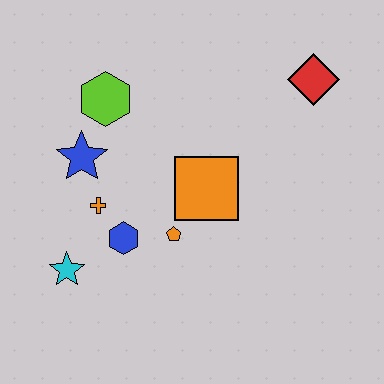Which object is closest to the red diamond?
The orange square is closest to the red diamond.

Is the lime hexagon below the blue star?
No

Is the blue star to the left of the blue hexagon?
Yes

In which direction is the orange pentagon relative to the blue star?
The orange pentagon is to the right of the blue star.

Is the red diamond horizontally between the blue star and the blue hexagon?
No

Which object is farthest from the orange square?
The cyan star is farthest from the orange square.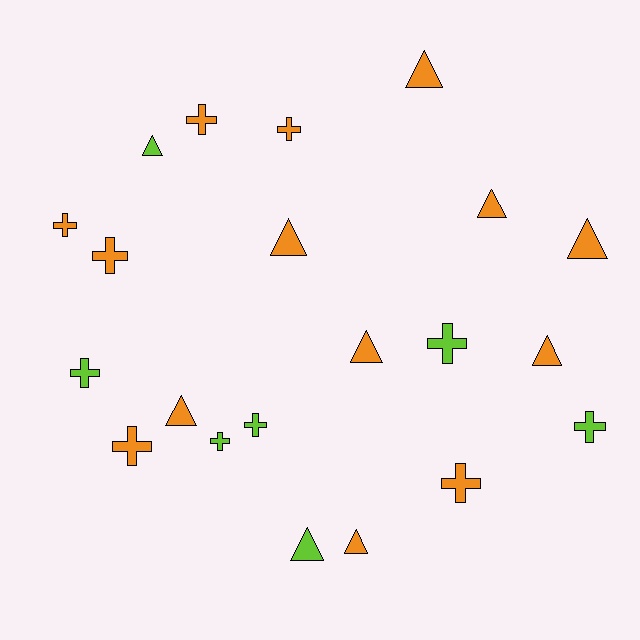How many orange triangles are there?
There are 8 orange triangles.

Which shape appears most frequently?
Cross, with 11 objects.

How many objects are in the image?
There are 21 objects.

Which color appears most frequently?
Orange, with 14 objects.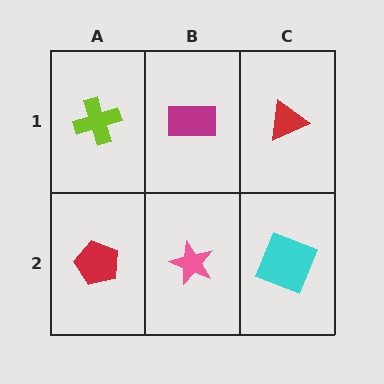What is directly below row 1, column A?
A red pentagon.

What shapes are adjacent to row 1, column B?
A pink star (row 2, column B), a lime cross (row 1, column A), a red triangle (row 1, column C).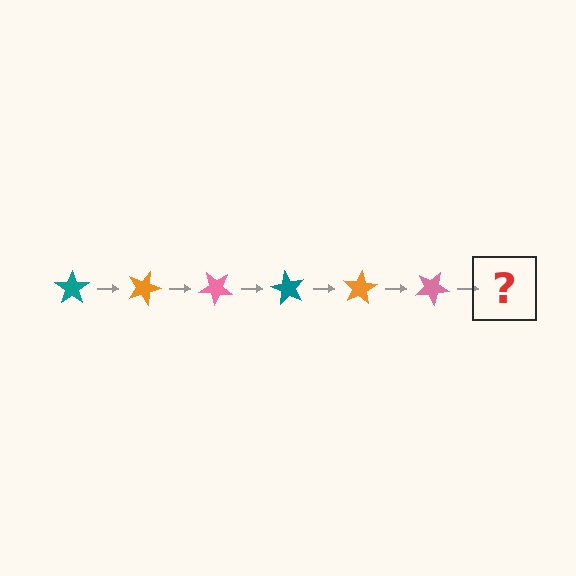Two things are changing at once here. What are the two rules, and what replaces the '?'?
The two rules are that it rotates 20 degrees each step and the color cycles through teal, orange, and pink. The '?' should be a teal star, rotated 120 degrees from the start.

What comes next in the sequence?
The next element should be a teal star, rotated 120 degrees from the start.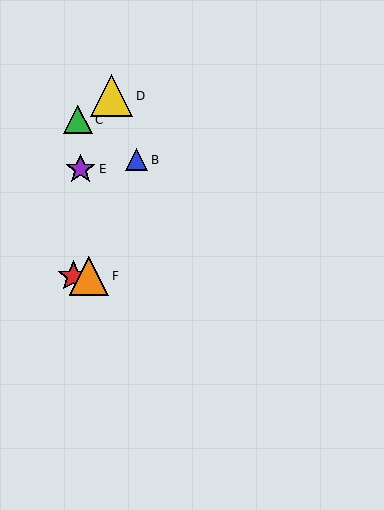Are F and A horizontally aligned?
Yes, both are at y≈276.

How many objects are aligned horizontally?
2 objects (A, F) are aligned horizontally.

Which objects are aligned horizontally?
Objects A, F are aligned horizontally.